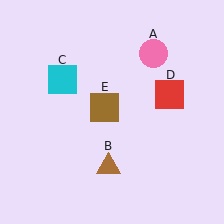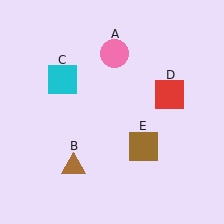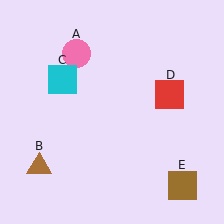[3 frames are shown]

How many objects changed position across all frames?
3 objects changed position: pink circle (object A), brown triangle (object B), brown square (object E).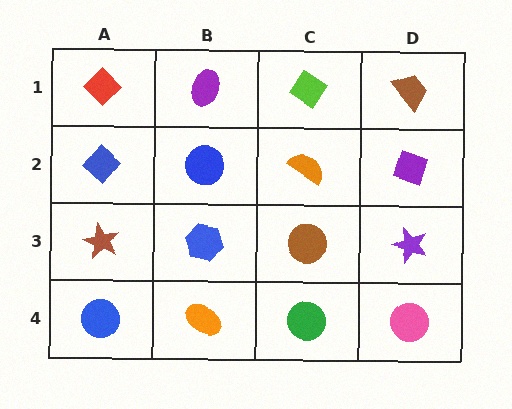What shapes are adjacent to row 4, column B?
A blue hexagon (row 3, column B), a blue circle (row 4, column A), a green circle (row 4, column C).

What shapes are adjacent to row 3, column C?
An orange semicircle (row 2, column C), a green circle (row 4, column C), a blue hexagon (row 3, column B), a purple star (row 3, column D).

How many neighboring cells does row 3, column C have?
4.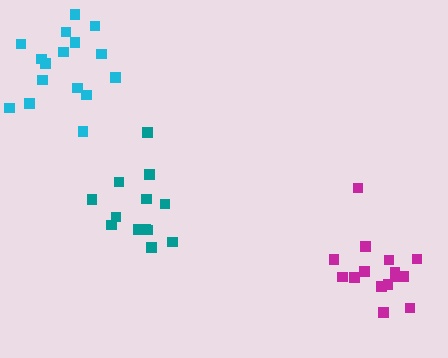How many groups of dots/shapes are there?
There are 3 groups.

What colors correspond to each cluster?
The clusters are colored: teal, cyan, magenta.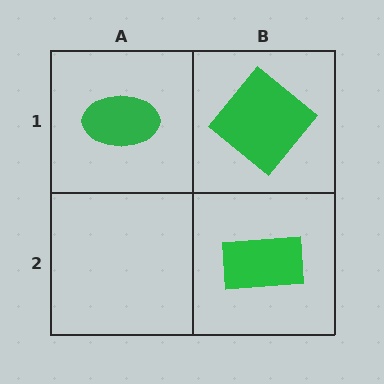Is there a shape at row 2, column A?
No, that cell is empty.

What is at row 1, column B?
A green diamond.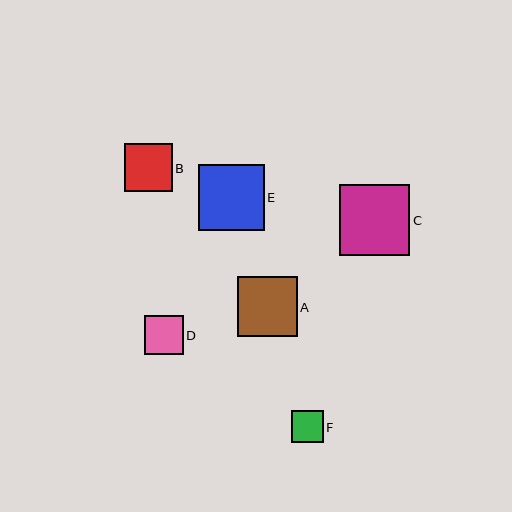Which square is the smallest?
Square F is the smallest with a size of approximately 32 pixels.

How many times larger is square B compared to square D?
Square B is approximately 1.2 times the size of square D.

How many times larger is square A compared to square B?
Square A is approximately 1.3 times the size of square B.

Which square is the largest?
Square C is the largest with a size of approximately 70 pixels.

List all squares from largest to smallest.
From largest to smallest: C, E, A, B, D, F.